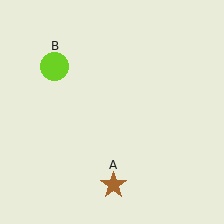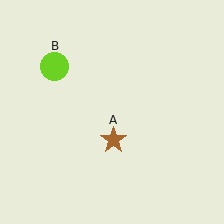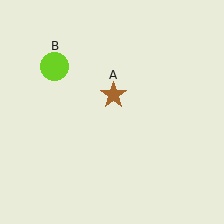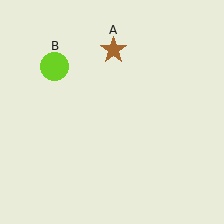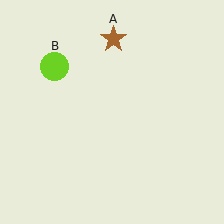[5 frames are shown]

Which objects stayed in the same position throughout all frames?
Lime circle (object B) remained stationary.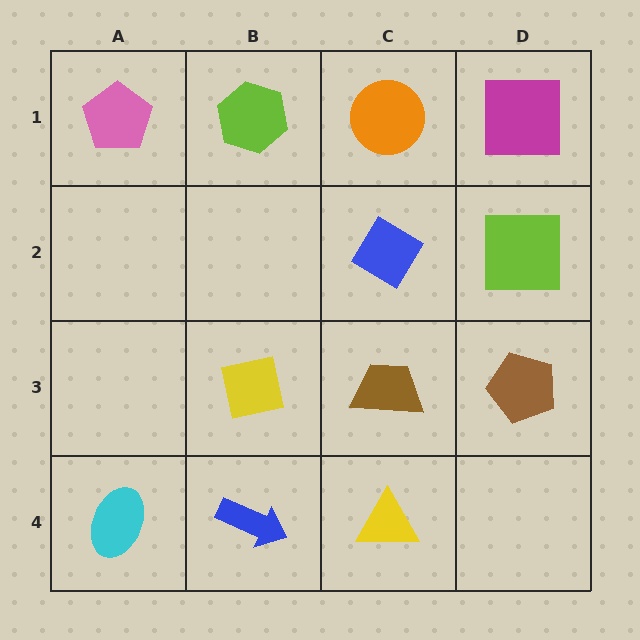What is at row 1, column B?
A lime hexagon.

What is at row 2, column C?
A blue diamond.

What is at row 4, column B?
A blue arrow.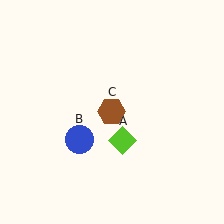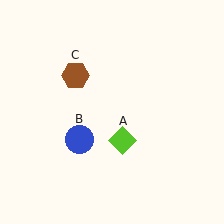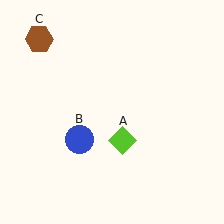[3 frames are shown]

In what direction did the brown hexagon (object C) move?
The brown hexagon (object C) moved up and to the left.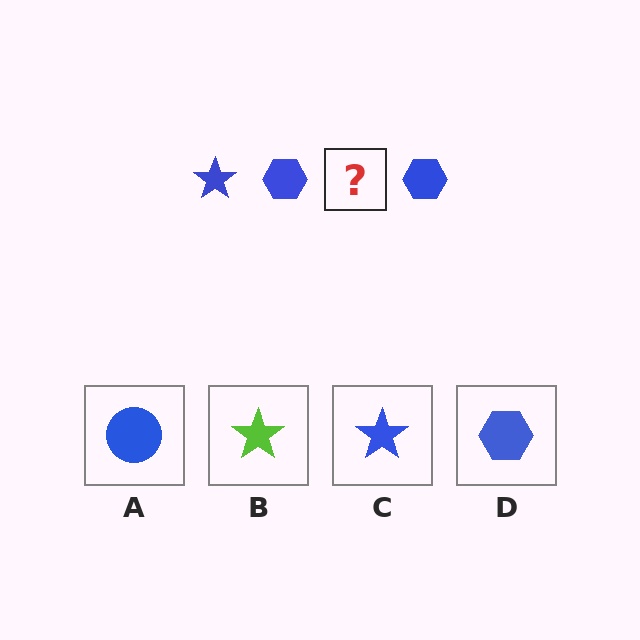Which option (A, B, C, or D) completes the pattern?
C.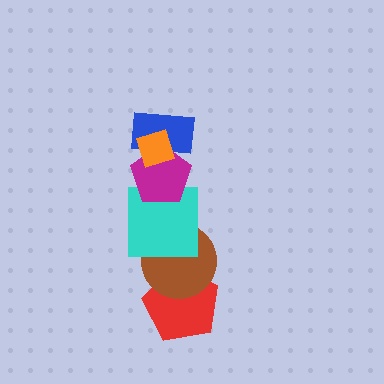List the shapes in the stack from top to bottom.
From top to bottom: the orange diamond, the blue rectangle, the magenta pentagon, the cyan square, the brown circle, the red pentagon.